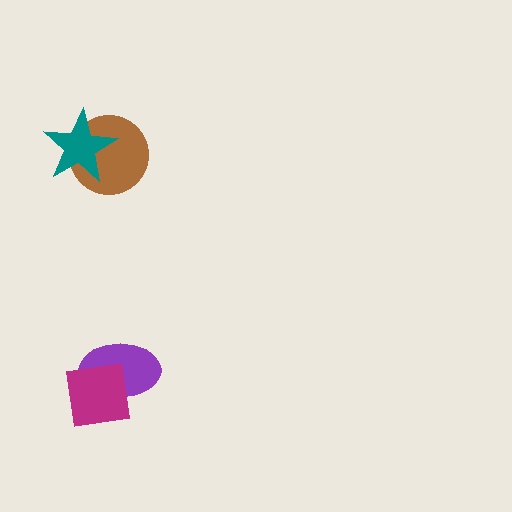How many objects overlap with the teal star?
1 object overlaps with the teal star.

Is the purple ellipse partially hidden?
Yes, it is partially covered by another shape.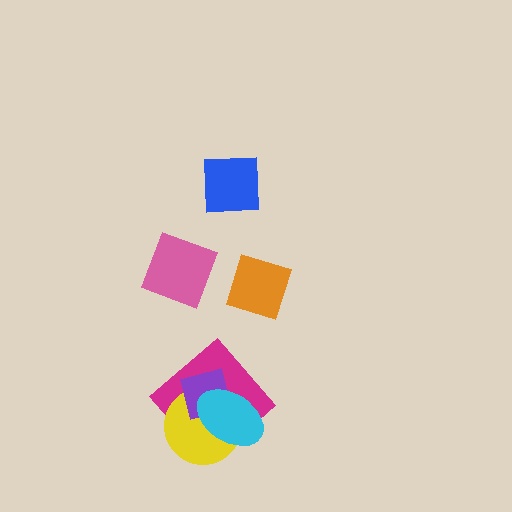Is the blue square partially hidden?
No, no other shape covers it.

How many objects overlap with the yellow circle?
3 objects overlap with the yellow circle.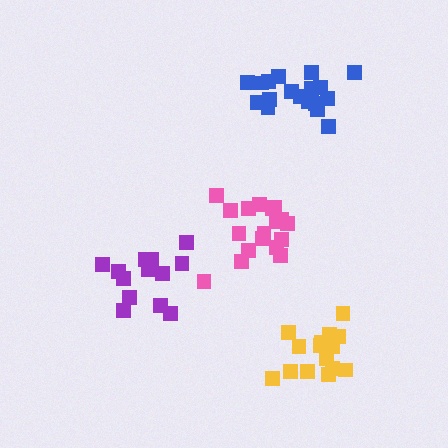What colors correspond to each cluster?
The clusters are colored: purple, pink, yellow, blue.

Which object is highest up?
The blue cluster is topmost.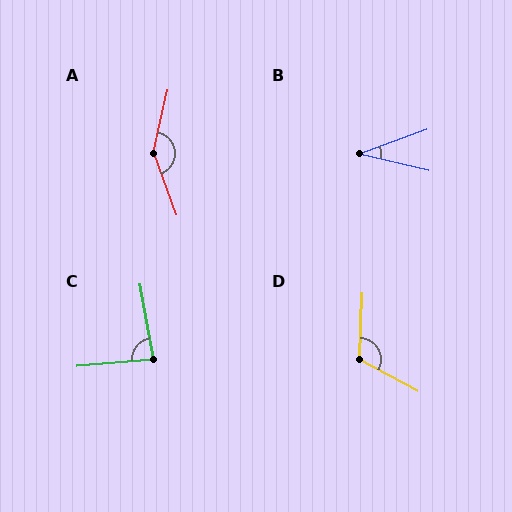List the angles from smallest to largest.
B (33°), C (85°), D (116°), A (147°).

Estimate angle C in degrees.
Approximately 85 degrees.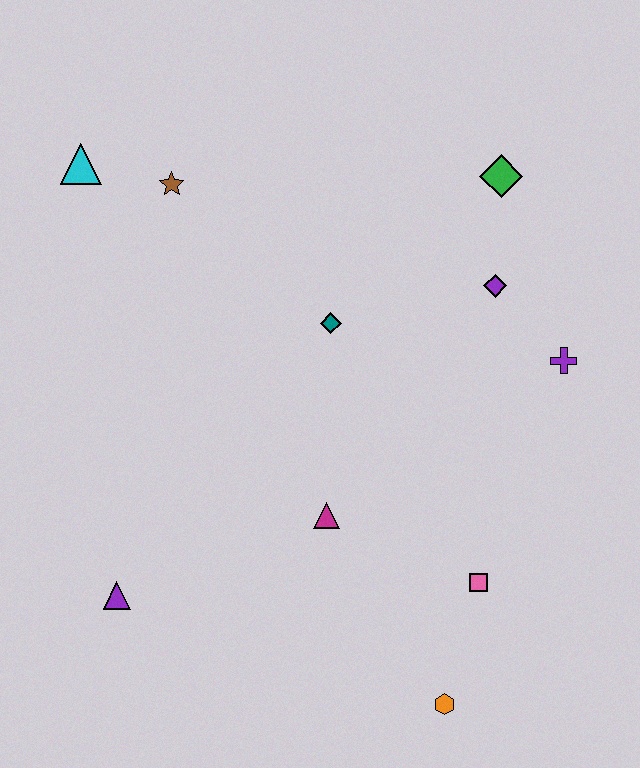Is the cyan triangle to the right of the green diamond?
No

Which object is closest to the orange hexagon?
The pink square is closest to the orange hexagon.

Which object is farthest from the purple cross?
The cyan triangle is farthest from the purple cross.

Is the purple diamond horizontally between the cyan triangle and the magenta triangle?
No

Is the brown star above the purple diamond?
Yes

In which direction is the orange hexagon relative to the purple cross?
The orange hexagon is below the purple cross.